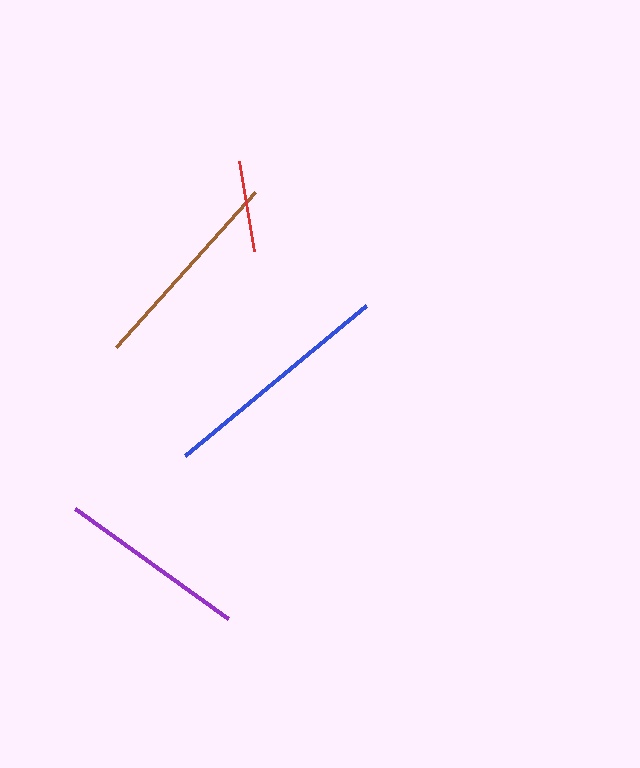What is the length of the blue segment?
The blue segment is approximately 235 pixels long.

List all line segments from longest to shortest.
From longest to shortest: blue, brown, purple, red.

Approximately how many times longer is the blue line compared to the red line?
The blue line is approximately 2.5 times the length of the red line.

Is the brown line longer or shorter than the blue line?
The blue line is longer than the brown line.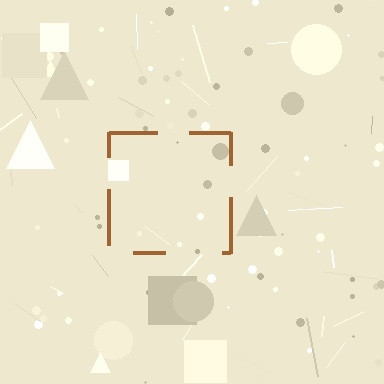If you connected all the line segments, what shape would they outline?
They would outline a square.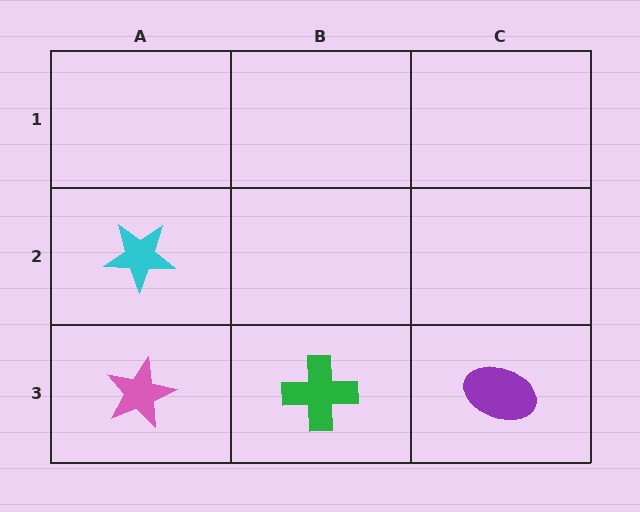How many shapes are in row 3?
3 shapes.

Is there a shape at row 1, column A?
No, that cell is empty.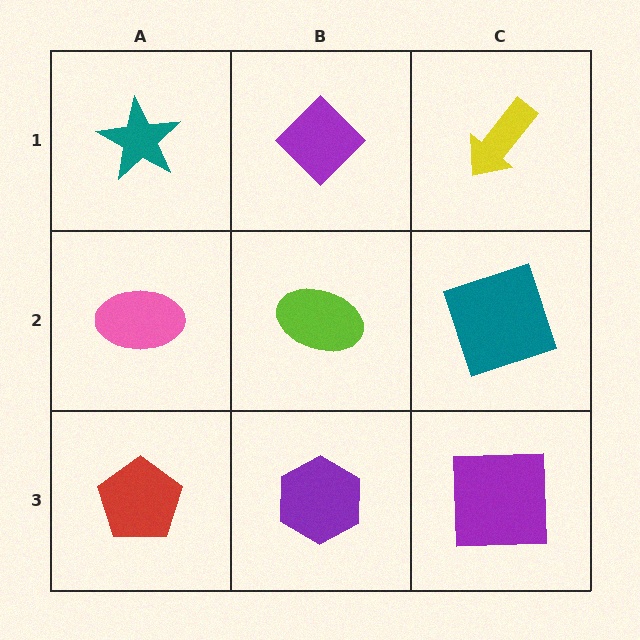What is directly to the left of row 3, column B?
A red pentagon.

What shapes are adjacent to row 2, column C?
A yellow arrow (row 1, column C), a purple square (row 3, column C), a lime ellipse (row 2, column B).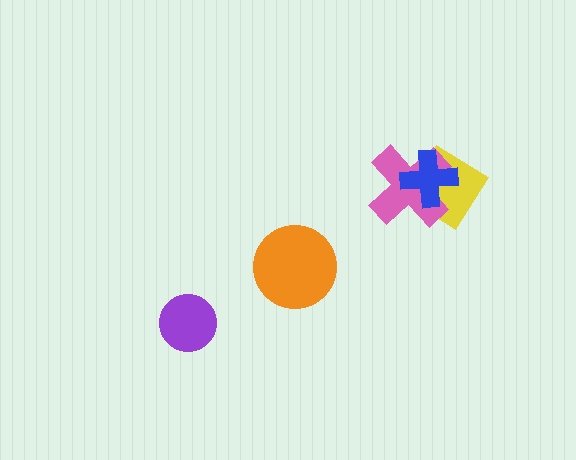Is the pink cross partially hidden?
Yes, it is partially covered by another shape.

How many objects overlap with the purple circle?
0 objects overlap with the purple circle.